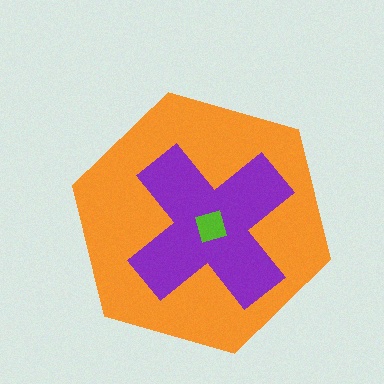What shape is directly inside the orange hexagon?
The purple cross.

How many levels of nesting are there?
3.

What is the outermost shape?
The orange hexagon.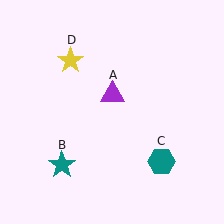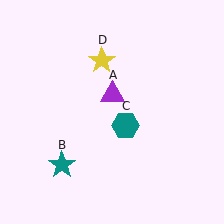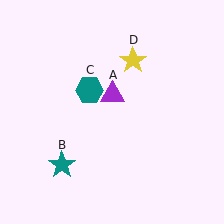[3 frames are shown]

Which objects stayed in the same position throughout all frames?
Purple triangle (object A) and teal star (object B) remained stationary.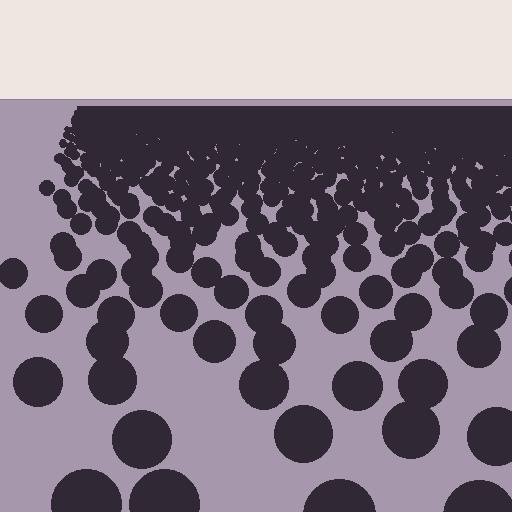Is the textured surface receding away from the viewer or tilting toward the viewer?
The surface is receding away from the viewer. Texture elements get smaller and denser toward the top.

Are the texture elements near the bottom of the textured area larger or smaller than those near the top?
Larger. Near the bottom, elements are closer to the viewer and appear at a bigger on-screen size.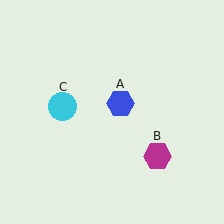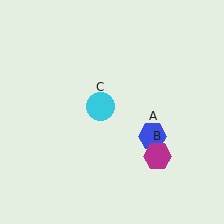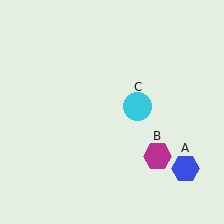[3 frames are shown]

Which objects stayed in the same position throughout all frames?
Magenta hexagon (object B) remained stationary.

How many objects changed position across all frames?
2 objects changed position: blue hexagon (object A), cyan circle (object C).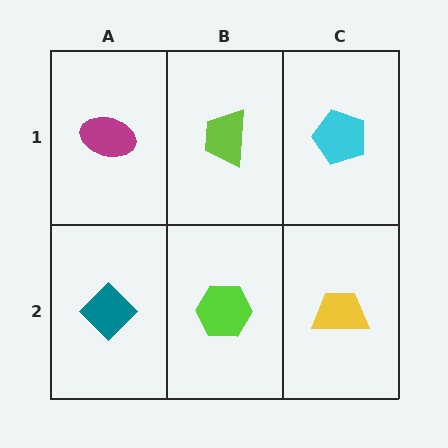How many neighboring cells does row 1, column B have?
3.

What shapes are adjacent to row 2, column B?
A lime trapezoid (row 1, column B), a teal diamond (row 2, column A), a yellow trapezoid (row 2, column C).